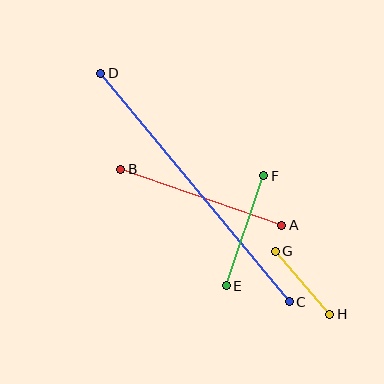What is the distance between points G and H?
The distance is approximately 84 pixels.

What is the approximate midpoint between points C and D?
The midpoint is at approximately (195, 187) pixels.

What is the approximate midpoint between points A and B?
The midpoint is at approximately (201, 197) pixels.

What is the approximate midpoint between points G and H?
The midpoint is at approximately (302, 283) pixels.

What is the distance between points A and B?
The distance is approximately 170 pixels.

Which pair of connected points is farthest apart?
Points C and D are farthest apart.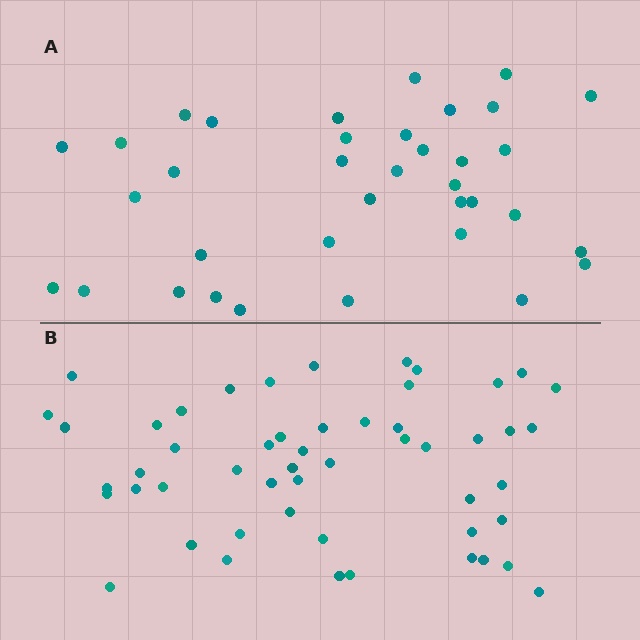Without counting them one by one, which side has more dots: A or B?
Region B (the bottom region) has more dots.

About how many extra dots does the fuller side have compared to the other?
Region B has approximately 15 more dots than region A.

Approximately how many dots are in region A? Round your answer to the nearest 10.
About 40 dots. (The exact count is 36, which rounds to 40.)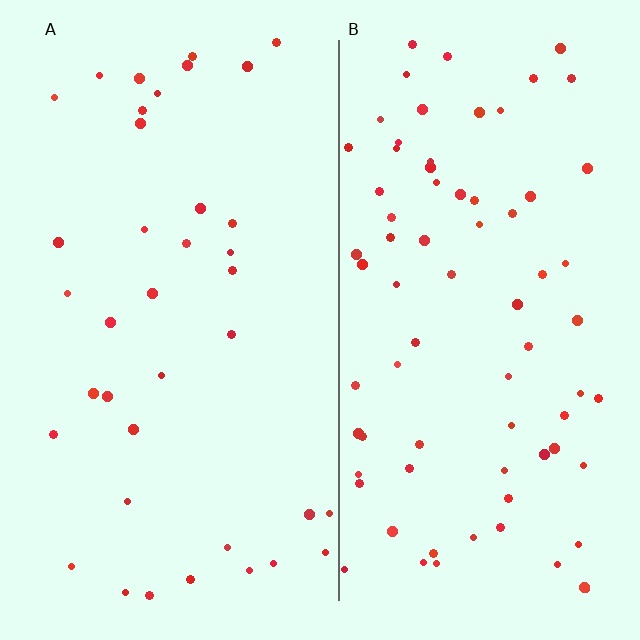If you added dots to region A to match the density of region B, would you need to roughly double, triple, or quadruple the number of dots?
Approximately double.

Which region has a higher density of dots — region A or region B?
B (the right).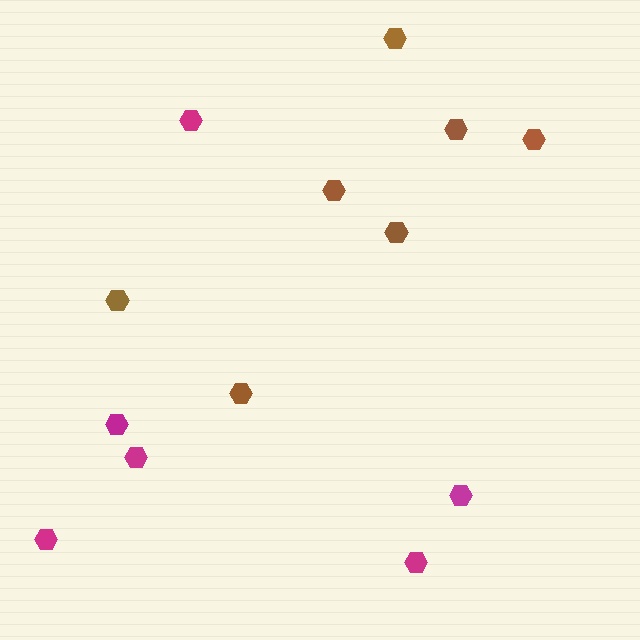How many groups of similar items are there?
There are 2 groups: one group of brown hexagons (7) and one group of magenta hexagons (6).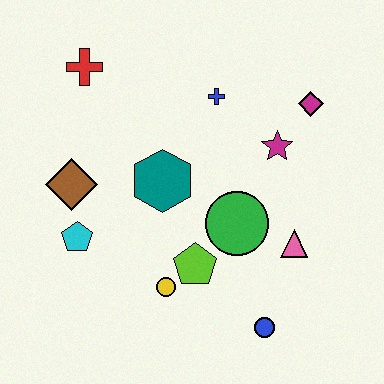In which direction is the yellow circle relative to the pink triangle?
The yellow circle is to the left of the pink triangle.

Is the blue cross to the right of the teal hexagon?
Yes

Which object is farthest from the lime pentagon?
The red cross is farthest from the lime pentagon.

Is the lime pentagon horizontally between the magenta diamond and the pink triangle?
No